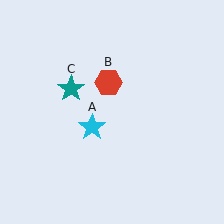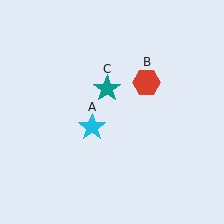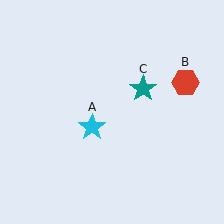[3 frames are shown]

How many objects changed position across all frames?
2 objects changed position: red hexagon (object B), teal star (object C).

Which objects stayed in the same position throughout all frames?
Cyan star (object A) remained stationary.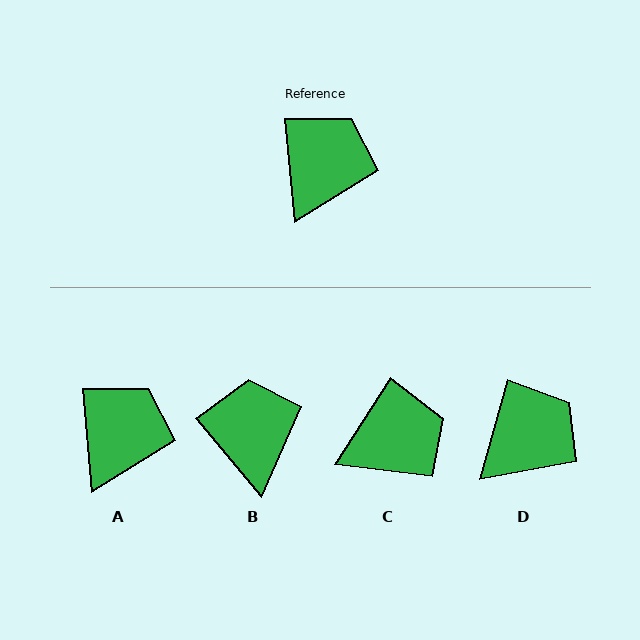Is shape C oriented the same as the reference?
No, it is off by about 38 degrees.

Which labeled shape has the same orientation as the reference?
A.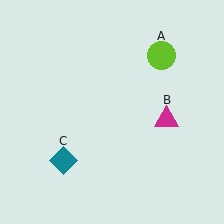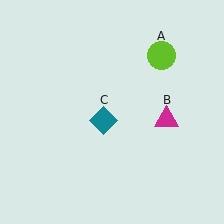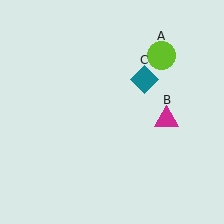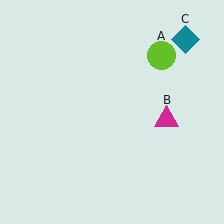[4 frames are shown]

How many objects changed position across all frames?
1 object changed position: teal diamond (object C).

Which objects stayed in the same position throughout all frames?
Lime circle (object A) and magenta triangle (object B) remained stationary.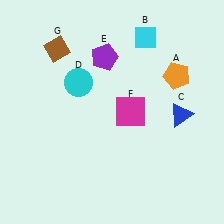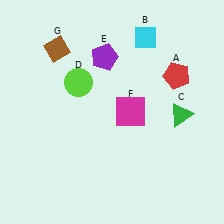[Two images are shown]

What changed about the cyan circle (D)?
In Image 1, D is cyan. In Image 2, it changed to lime.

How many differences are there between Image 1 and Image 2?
There are 3 differences between the two images.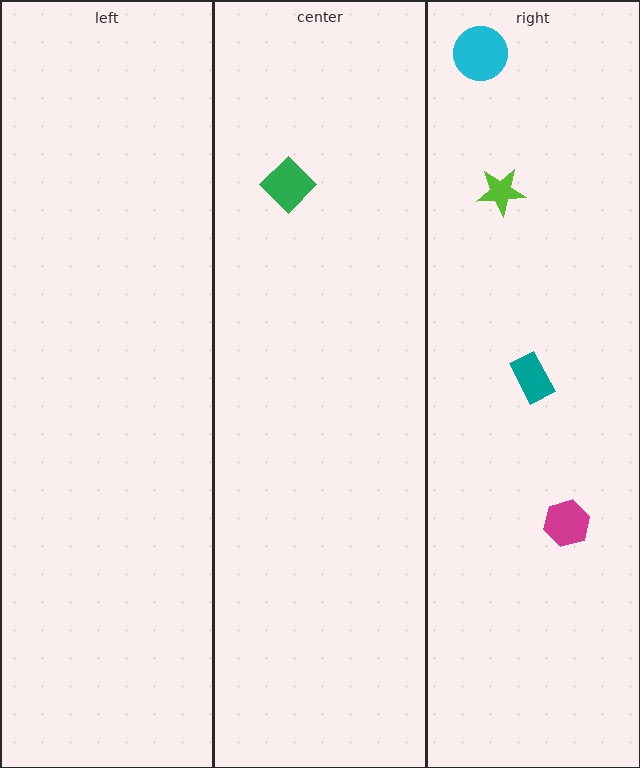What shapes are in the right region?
The lime star, the magenta hexagon, the teal rectangle, the cyan circle.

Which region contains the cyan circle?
The right region.